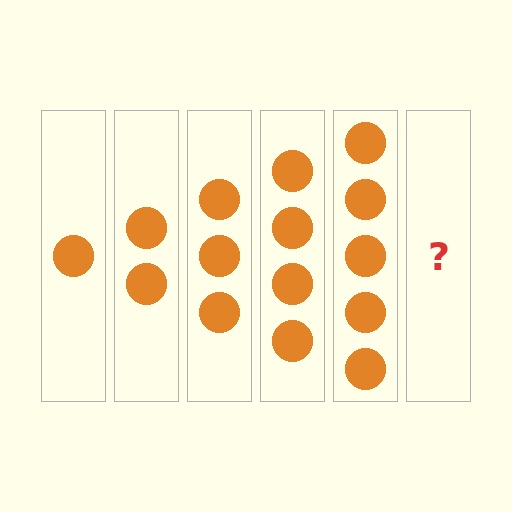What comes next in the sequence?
The next element should be 6 circles.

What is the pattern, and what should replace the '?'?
The pattern is that each step adds one more circle. The '?' should be 6 circles.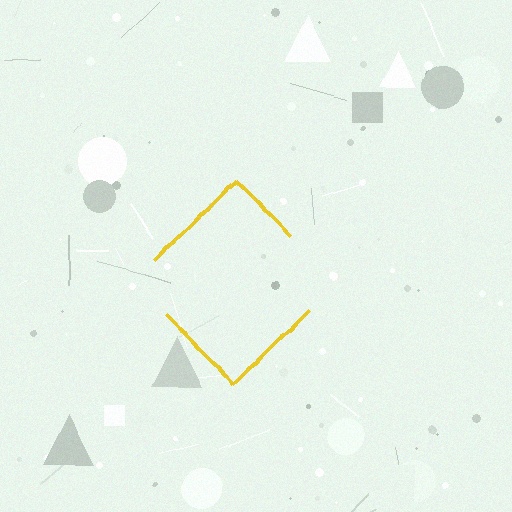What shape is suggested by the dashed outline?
The dashed outline suggests a diamond.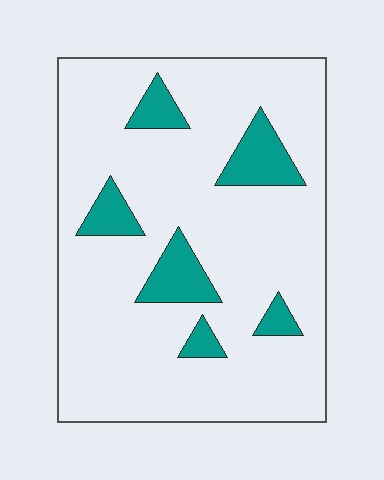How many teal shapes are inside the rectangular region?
6.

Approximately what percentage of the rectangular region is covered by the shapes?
Approximately 15%.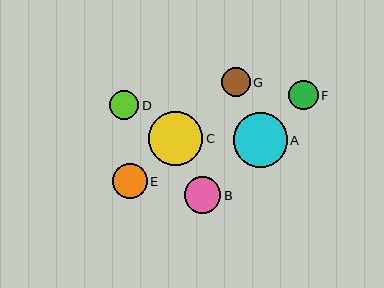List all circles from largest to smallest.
From largest to smallest: A, C, B, E, F, D, G.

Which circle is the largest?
Circle A is the largest with a size of approximately 54 pixels.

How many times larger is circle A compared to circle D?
Circle A is approximately 1.9 times the size of circle D.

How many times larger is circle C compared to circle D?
Circle C is approximately 1.9 times the size of circle D.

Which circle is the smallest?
Circle G is the smallest with a size of approximately 29 pixels.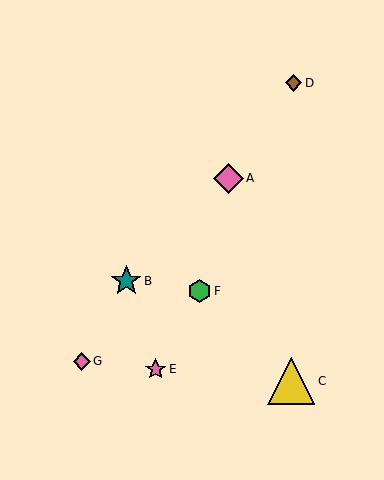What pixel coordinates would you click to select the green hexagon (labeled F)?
Click at (200, 291) to select the green hexagon F.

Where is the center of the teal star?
The center of the teal star is at (126, 281).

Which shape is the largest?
The yellow triangle (labeled C) is the largest.